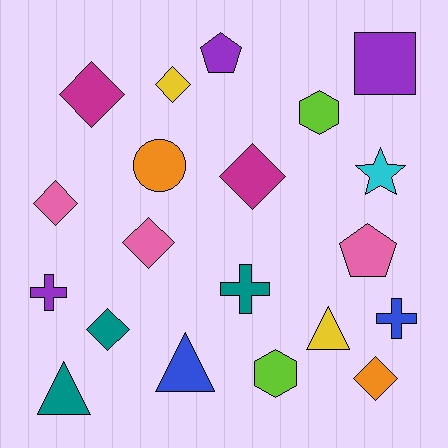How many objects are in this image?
There are 20 objects.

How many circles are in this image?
There is 1 circle.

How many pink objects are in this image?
There are 3 pink objects.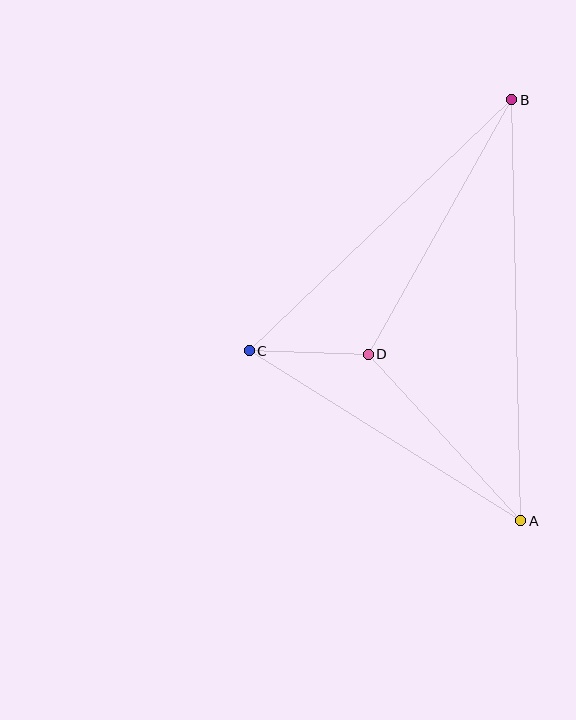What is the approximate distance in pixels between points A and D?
The distance between A and D is approximately 226 pixels.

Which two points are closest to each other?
Points C and D are closest to each other.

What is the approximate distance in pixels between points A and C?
The distance between A and C is approximately 320 pixels.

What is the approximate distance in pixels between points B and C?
The distance between B and C is approximately 363 pixels.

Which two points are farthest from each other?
Points A and B are farthest from each other.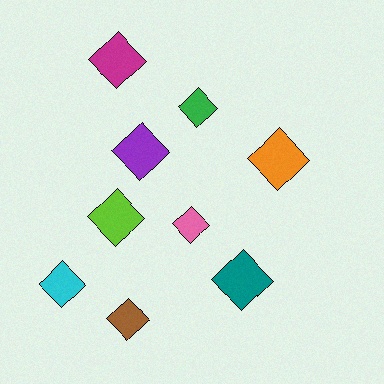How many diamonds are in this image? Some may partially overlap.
There are 9 diamonds.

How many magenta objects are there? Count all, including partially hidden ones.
There is 1 magenta object.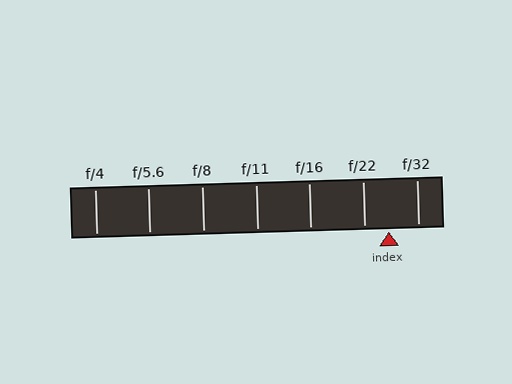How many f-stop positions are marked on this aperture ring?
There are 7 f-stop positions marked.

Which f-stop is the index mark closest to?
The index mark is closest to f/22.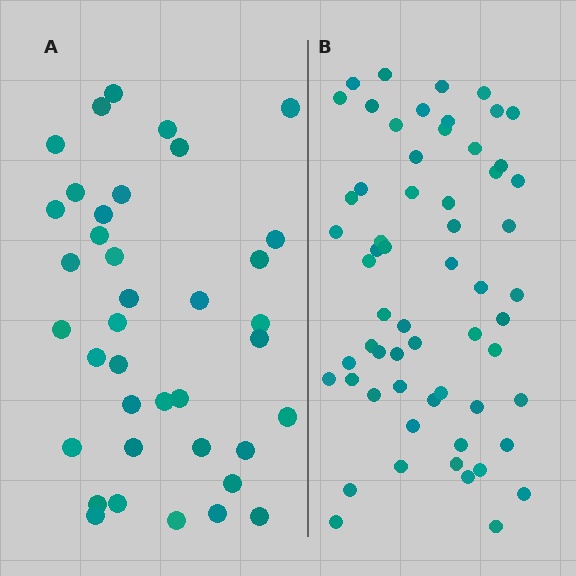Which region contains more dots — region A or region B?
Region B (the right region) has more dots.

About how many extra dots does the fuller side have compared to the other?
Region B has approximately 20 more dots than region A.